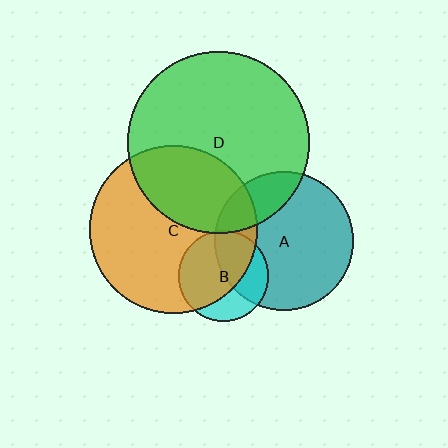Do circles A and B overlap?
Yes.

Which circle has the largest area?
Circle D (green).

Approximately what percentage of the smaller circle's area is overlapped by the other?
Approximately 40%.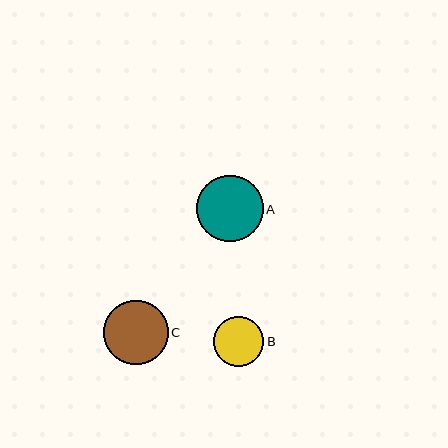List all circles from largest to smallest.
From largest to smallest: A, C, B.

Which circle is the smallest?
Circle B is the smallest with a size of approximately 51 pixels.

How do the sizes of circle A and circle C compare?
Circle A and circle C are approximately the same size.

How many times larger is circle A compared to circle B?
Circle A is approximately 1.3 times the size of circle B.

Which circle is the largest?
Circle A is the largest with a size of approximately 67 pixels.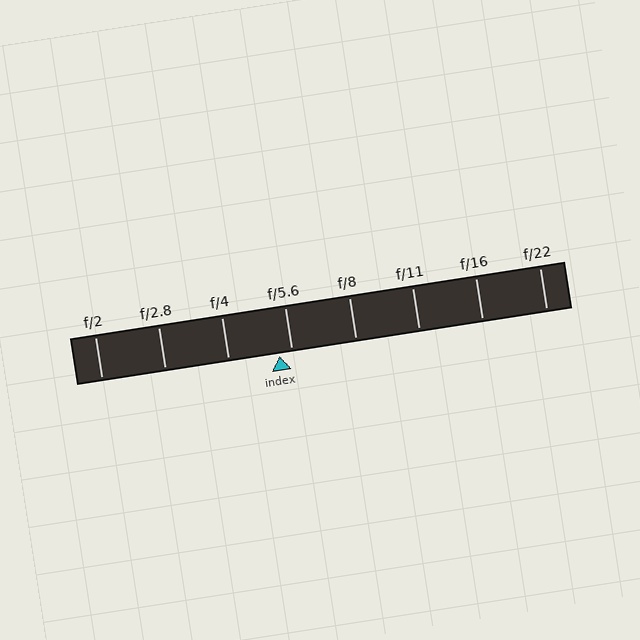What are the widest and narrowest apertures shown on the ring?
The widest aperture shown is f/2 and the narrowest is f/22.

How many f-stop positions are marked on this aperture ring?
There are 8 f-stop positions marked.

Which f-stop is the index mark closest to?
The index mark is closest to f/5.6.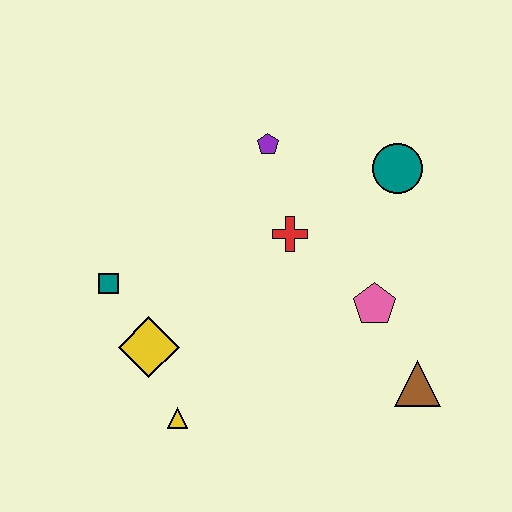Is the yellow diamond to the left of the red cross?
Yes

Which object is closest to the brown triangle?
The pink pentagon is closest to the brown triangle.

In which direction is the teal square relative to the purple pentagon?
The teal square is to the left of the purple pentagon.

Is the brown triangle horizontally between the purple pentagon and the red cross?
No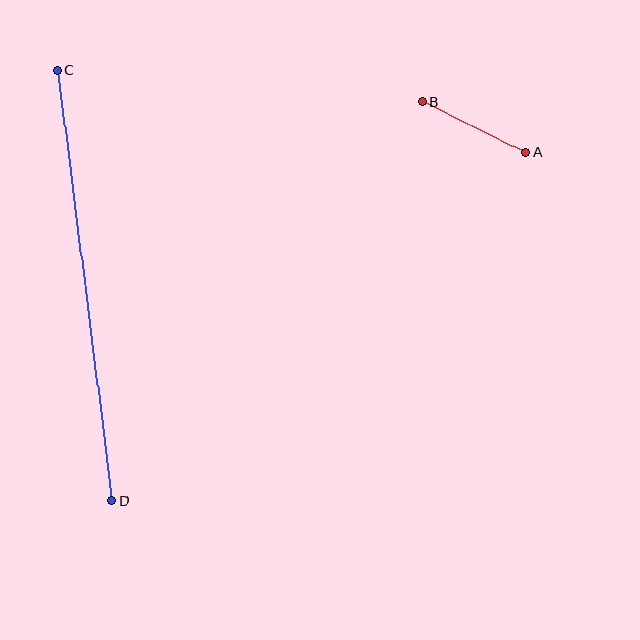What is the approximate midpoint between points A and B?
The midpoint is at approximately (474, 127) pixels.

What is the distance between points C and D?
The distance is approximately 433 pixels.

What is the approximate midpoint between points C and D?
The midpoint is at approximately (85, 285) pixels.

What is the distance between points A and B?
The distance is approximately 115 pixels.